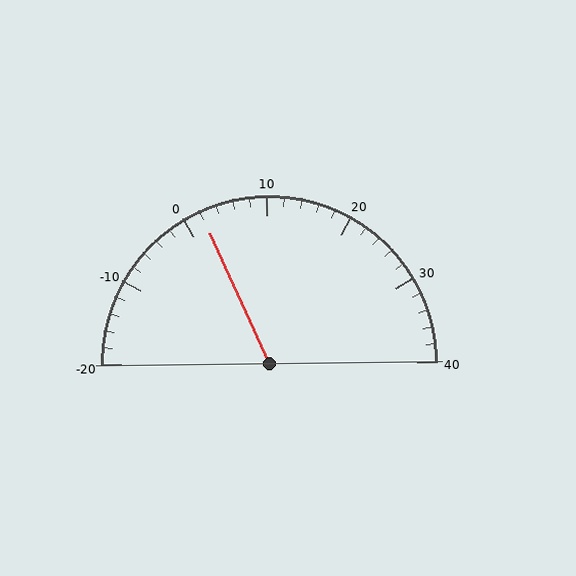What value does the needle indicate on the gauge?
The needle indicates approximately 2.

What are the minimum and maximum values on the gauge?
The gauge ranges from -20 to 40.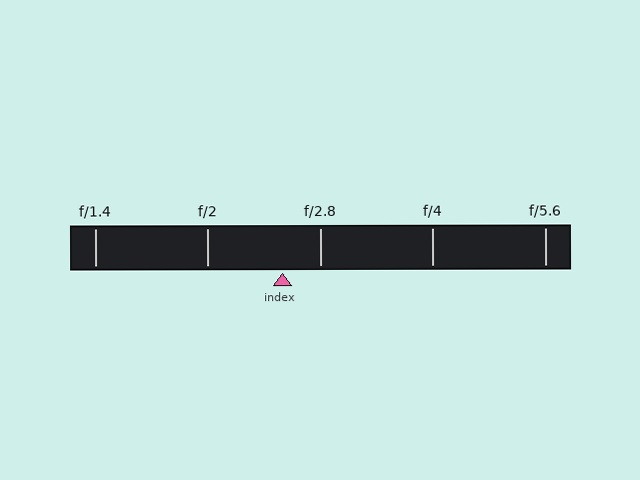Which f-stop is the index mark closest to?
The index mark is closest to f/2.8.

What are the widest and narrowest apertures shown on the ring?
The widest aperture shown is f/1.4 and the narrowest is f/5.6.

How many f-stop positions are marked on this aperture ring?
There are 5 f-stop positions marked.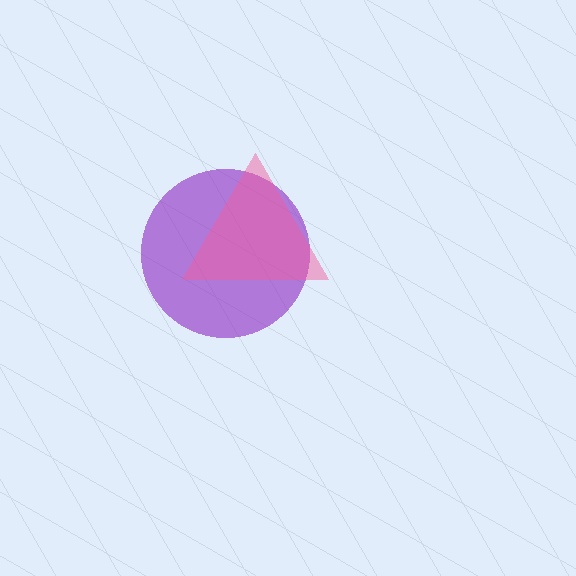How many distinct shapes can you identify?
There are 2 distinct shapes: a purple circle, a pink triangle.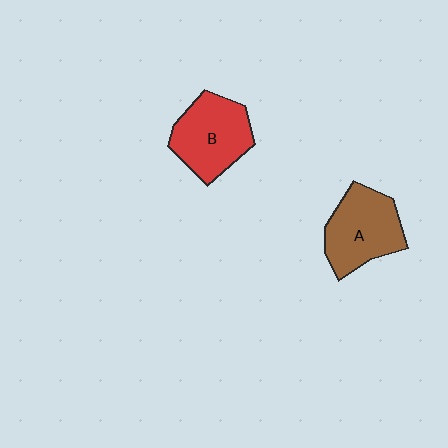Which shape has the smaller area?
Shape A (brown).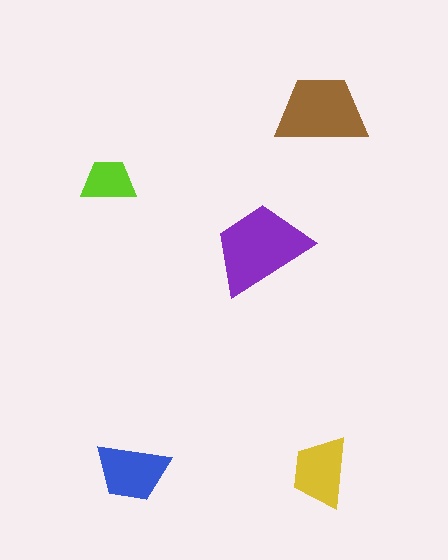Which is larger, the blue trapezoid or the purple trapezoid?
The purple one.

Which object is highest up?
The brown trapezoid is topmost.